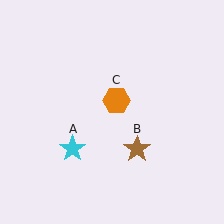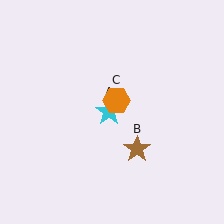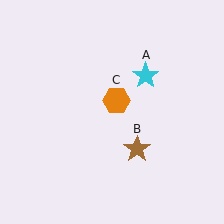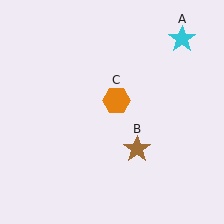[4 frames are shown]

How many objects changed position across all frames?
1 object changed position: cyan star (object A).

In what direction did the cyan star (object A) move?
The cyan star (object A) moved up and to the right.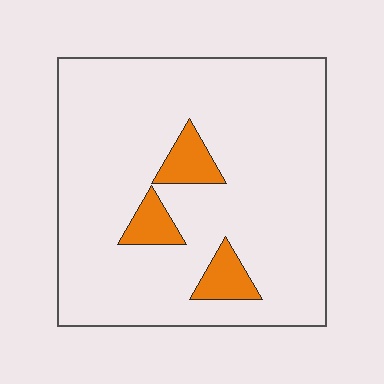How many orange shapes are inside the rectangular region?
3.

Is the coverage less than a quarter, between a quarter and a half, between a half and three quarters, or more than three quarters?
Less than a quarter.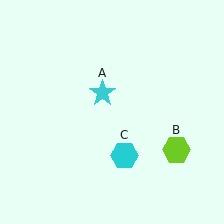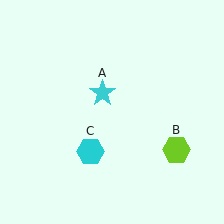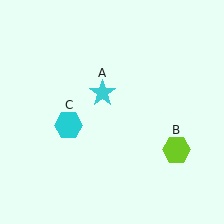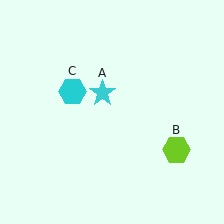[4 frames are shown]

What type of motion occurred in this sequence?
The cyan hexagon (object C) rotated clockwise around the center of the scene.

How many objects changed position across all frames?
1 object changed position: cyan hexagon (object C).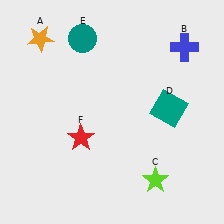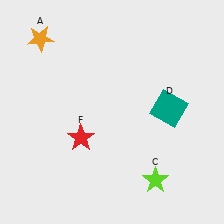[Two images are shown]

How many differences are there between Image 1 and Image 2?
There are 2 differences between the two images.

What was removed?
The teal circle (E), the blue cross (B) were removed in Image 2.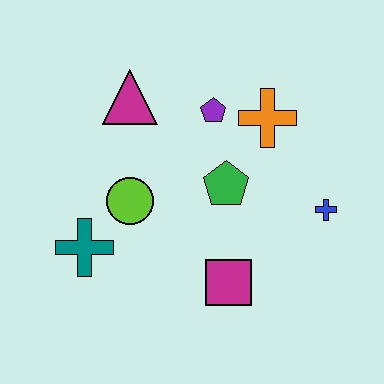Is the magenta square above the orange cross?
No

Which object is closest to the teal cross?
The lime circle is closest to the teal cross.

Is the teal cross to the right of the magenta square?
No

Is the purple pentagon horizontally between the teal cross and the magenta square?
Yes